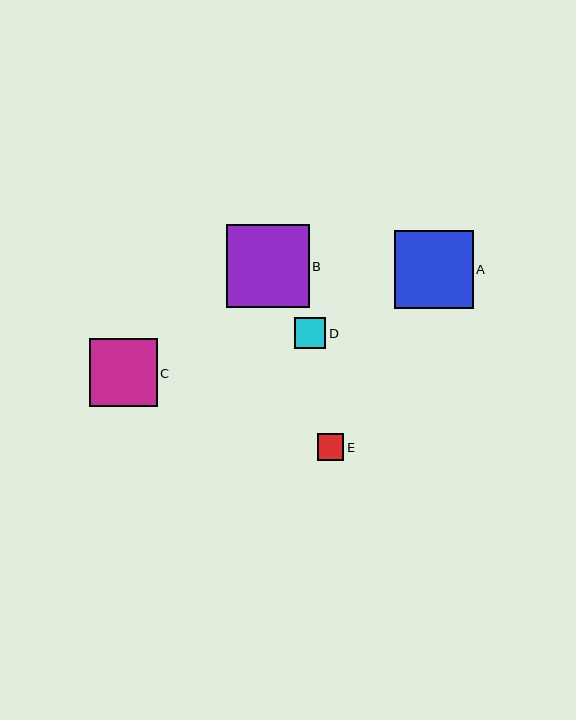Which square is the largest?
Square B is the largest with a size of approximately 83 pixels.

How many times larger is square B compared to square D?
Square B is approximately 2.7 times the size of square D.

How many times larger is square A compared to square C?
Square A is approximately 1.2 times the size of square C.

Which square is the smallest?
Square E is the smallest with a size of approximately 26 pixels.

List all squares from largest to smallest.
From largest to smallest: B, A, C, D, E.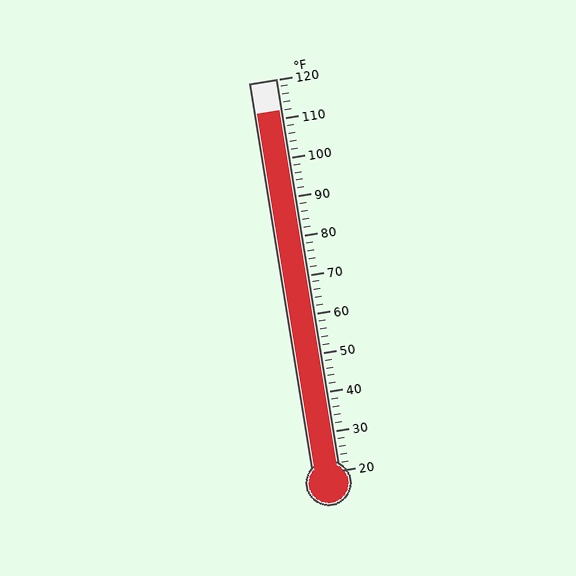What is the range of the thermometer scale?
The thermometer scale ranges from 20°F to 120°F.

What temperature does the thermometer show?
The thermometer shows approximately 112°F.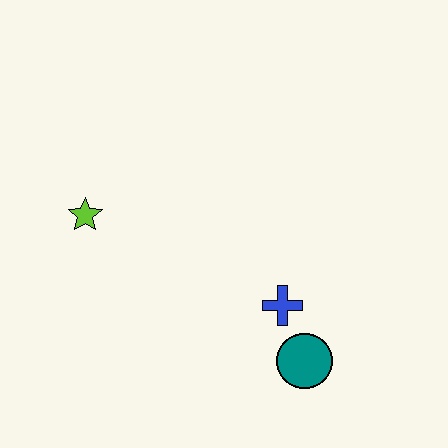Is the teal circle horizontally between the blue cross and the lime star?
No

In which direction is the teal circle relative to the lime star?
The teal circle is to the right of the lime star.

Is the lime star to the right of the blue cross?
No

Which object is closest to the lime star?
The blue cross is closest to the lime star.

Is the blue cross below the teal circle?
No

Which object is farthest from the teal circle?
The lime star is farthest from the teal circle.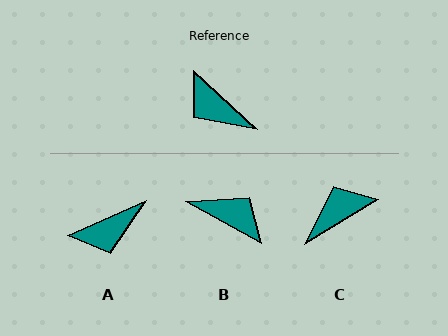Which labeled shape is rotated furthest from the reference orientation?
B, about 166 degrees away.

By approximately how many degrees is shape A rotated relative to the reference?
Approximately 67 degrees counter-clockwise.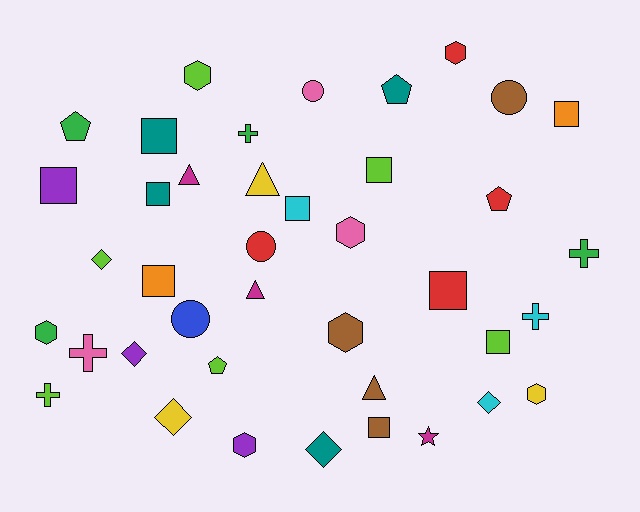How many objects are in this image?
There are 40 objects.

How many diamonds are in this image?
There are 5 diamonds.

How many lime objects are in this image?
There are 6 lime objects.